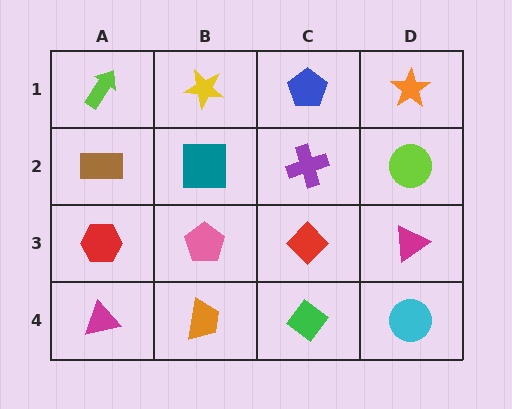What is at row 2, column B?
A teal square.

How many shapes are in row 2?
4 shapes.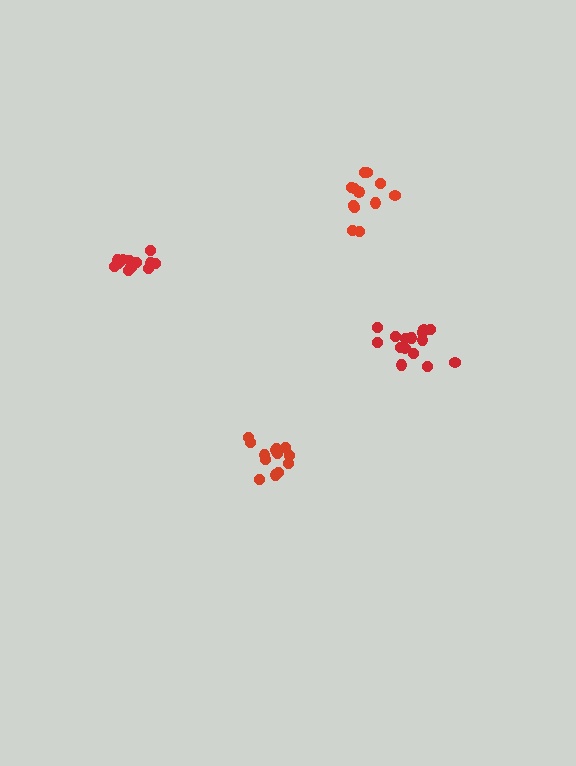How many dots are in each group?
Group 1: 15 dots, Group 2: 12 dots, Group 3: 12 dots, Group 4: 13 dots (52 total).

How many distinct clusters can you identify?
There are 4 distinct clusters.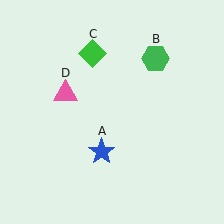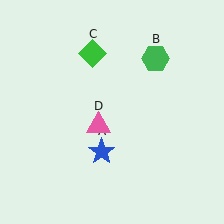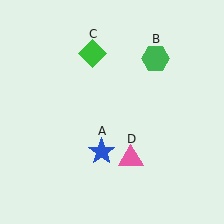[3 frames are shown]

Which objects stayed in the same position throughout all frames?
Blue star (object A) and green hexagon (object B) and green diamond (object C) remained stationary.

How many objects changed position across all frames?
1 object changed position: pink triangle (object D).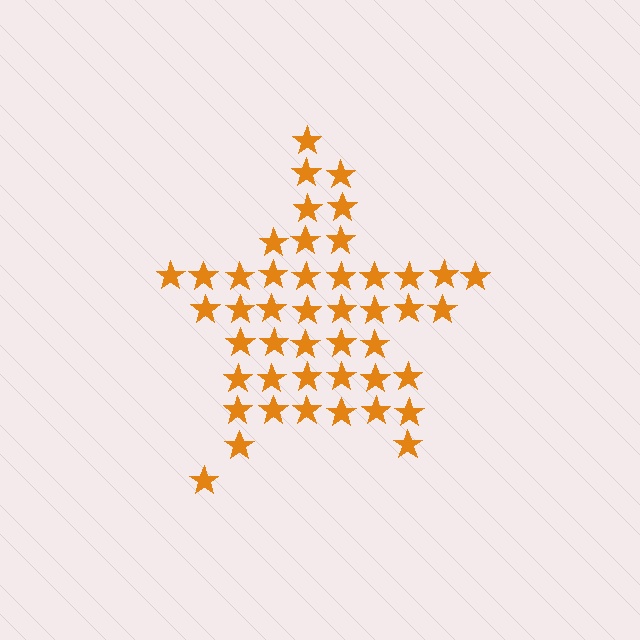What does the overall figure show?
The overall figure shows a star.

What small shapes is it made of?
It is made of small stars.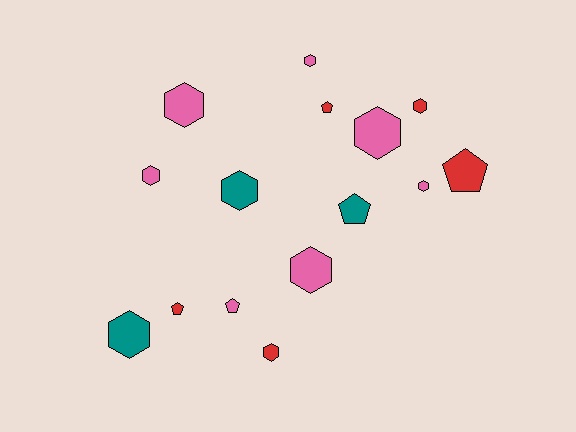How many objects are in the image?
There are 15 objects.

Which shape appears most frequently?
Hexagon, with 10 objects.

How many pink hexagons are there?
There are 6 pink hexagons.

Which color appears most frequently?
Pink, with 7 objects.